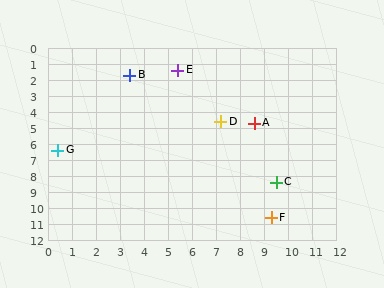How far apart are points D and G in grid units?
Points D and G are about 7.0 grid units apart.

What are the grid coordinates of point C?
Point C is at approximately (9.5, 8.4).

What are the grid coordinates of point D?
Point D is at approximately (7.2, 4.6).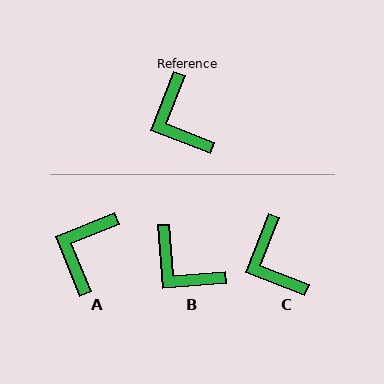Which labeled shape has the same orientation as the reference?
C.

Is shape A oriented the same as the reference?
No, it is off by about 46 degrees.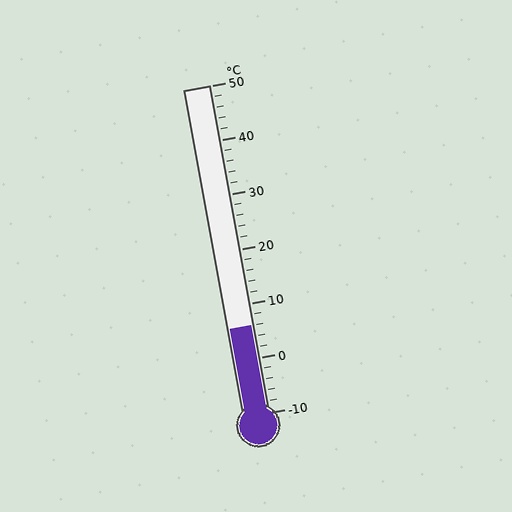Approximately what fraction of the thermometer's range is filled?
The thermometer is filled to approximately 25% of its range.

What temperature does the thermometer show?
The thermometer shows approximately 6°C.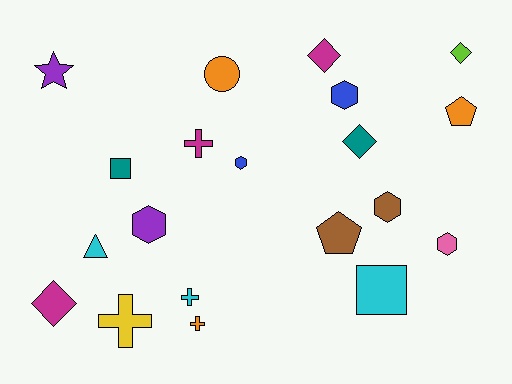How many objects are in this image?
There are 20 objects.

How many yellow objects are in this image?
There is 1 yellow object.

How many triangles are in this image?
There is 1 triangle.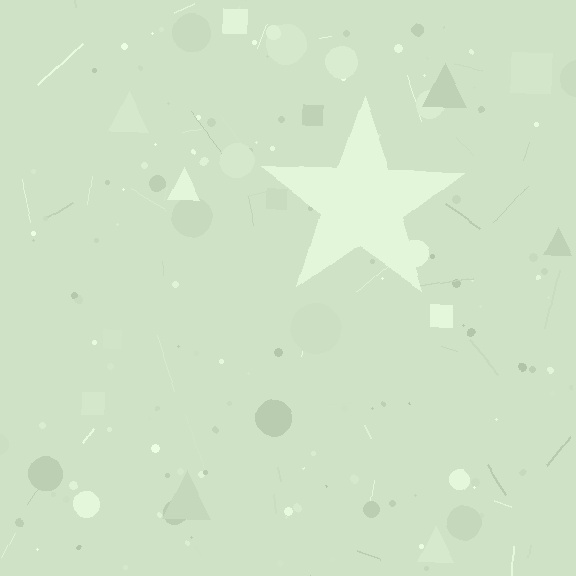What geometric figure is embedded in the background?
A star is embedded in the background.